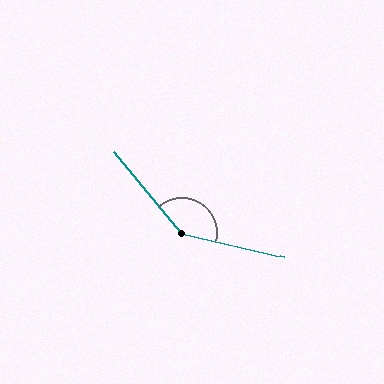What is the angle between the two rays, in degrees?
Approximately 143 degrees.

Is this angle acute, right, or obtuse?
It is obtuse.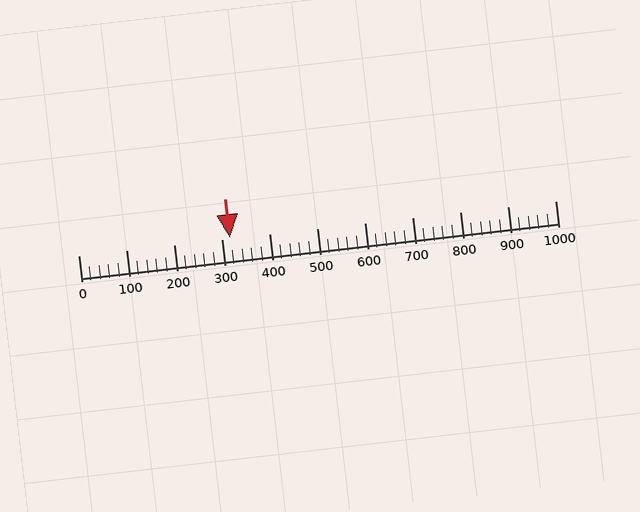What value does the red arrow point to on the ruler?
The red arrow points to approximately 318.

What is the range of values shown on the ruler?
The ruler shows values from 0 to 1000.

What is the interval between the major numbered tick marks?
The major tick marks are spaced 100 units apart.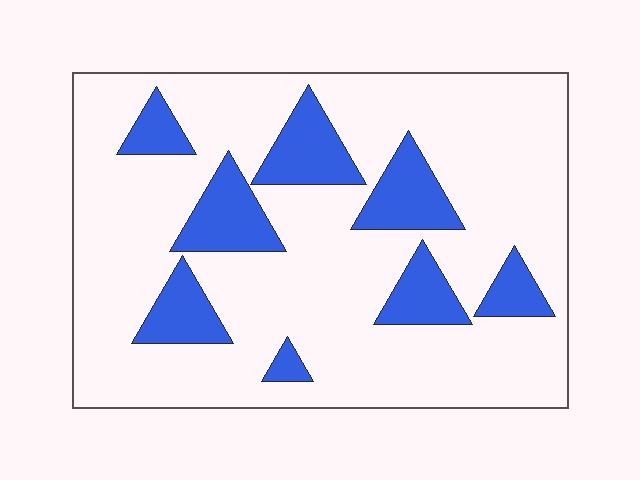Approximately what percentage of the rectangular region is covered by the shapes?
Approximately 20%.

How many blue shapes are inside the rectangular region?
8.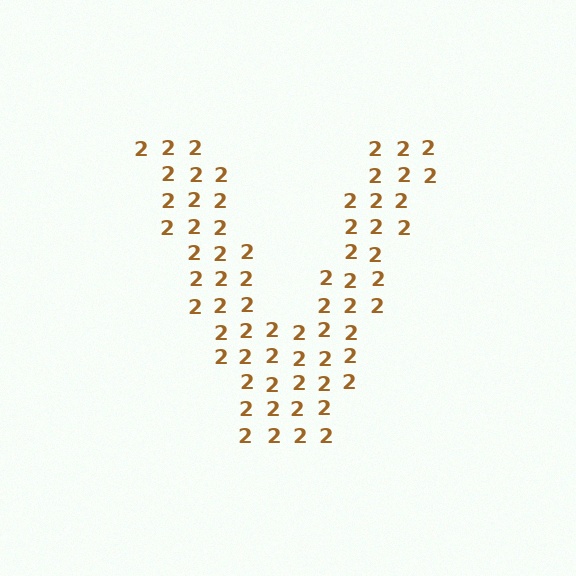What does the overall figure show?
The overall figure shows the letter V.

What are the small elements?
The small elements are digit 2's.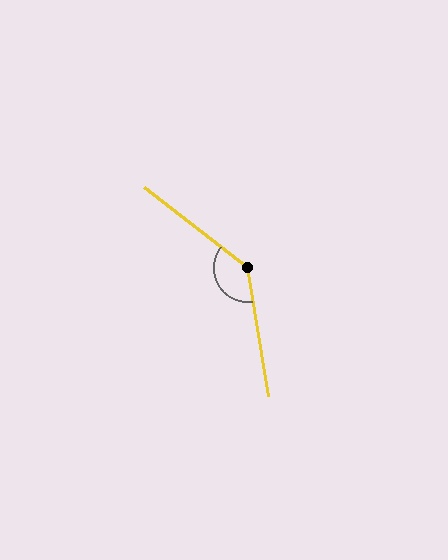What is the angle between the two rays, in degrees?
Approximately 137 degrees.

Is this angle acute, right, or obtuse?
It is obtuse.